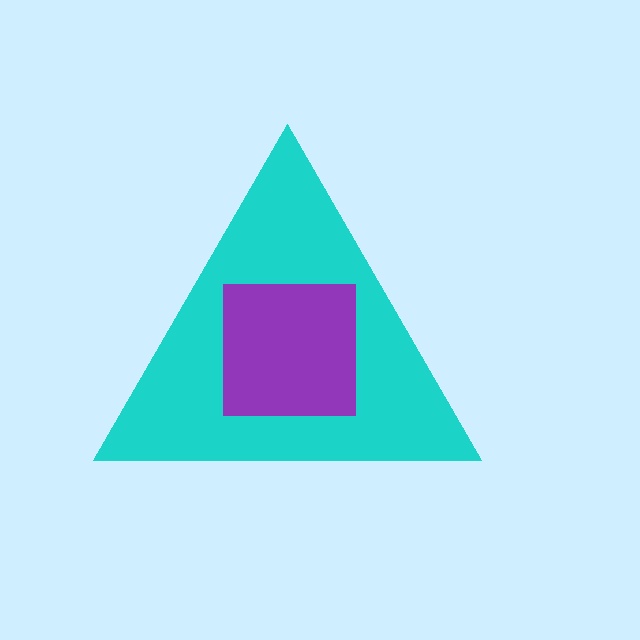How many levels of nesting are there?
2.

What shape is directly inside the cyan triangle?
The purple square.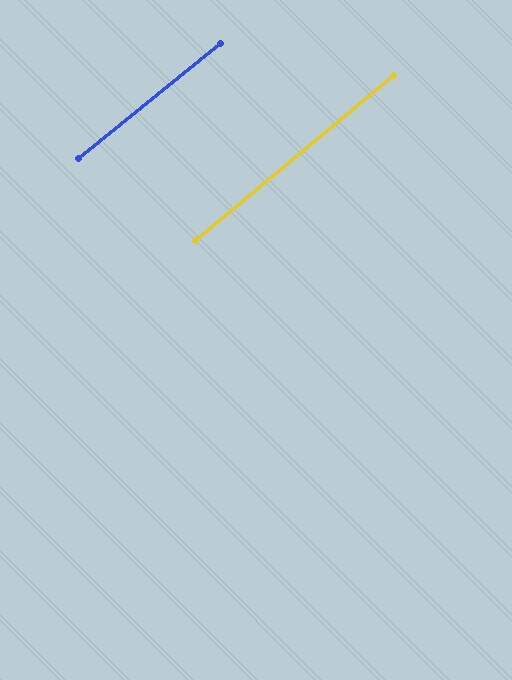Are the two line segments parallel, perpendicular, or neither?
Parallel — their directions differ by only 0.8°.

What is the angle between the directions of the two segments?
Approximately 1 degree.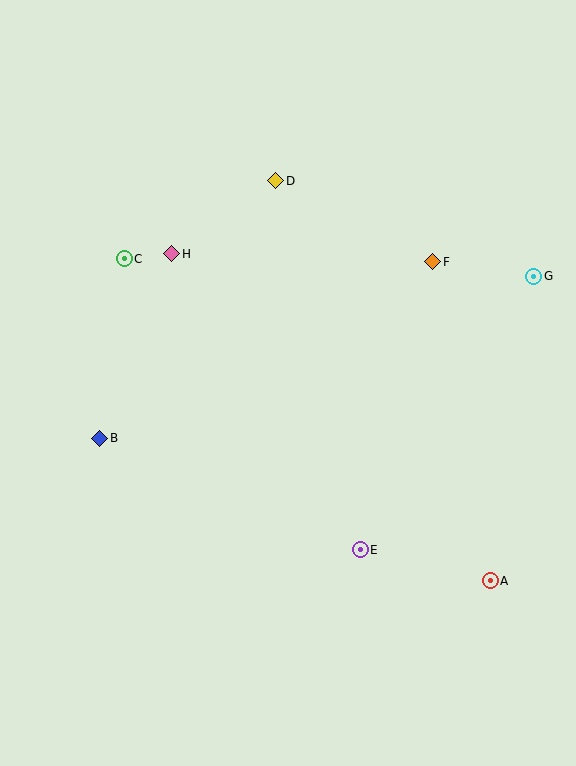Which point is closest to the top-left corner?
Point C is closest to the top-left corner.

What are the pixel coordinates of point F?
Point F is at (433, 262).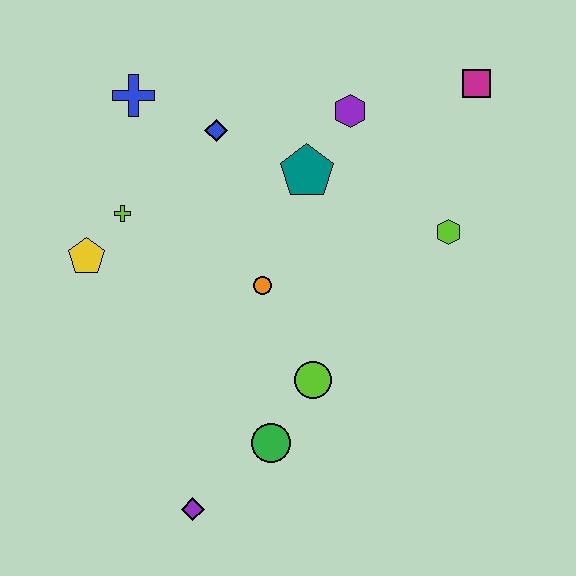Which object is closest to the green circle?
The lime circle is closest to the green circle.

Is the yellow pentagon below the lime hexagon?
Yes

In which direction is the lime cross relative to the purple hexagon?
The lime cross is to the left of the purple hexagon.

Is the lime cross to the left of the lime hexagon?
Yes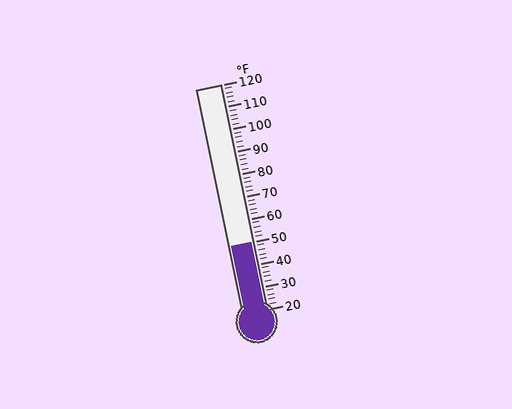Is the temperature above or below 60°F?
The temperature is below 60°F.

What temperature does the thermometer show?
The thermometer shows approximately 50°F.